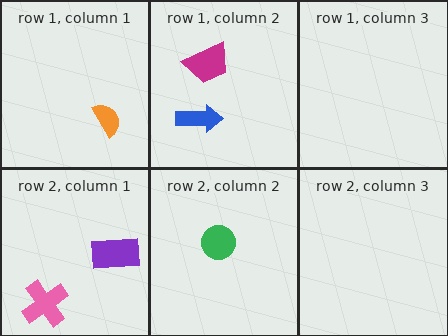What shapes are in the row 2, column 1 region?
The purple rectangle, the pink cross.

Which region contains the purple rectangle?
The row 2, column 1 region.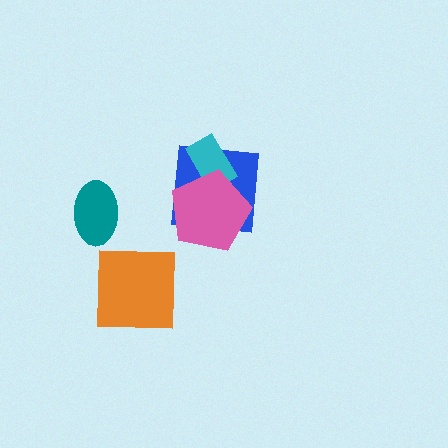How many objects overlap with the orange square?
0 objects overlap with the orange square.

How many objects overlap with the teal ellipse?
0 objects overlap with the teal ellipse.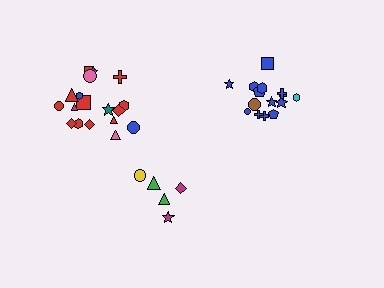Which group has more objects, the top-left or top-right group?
The top-left group.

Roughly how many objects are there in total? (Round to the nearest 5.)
Roughly 40 objects in total.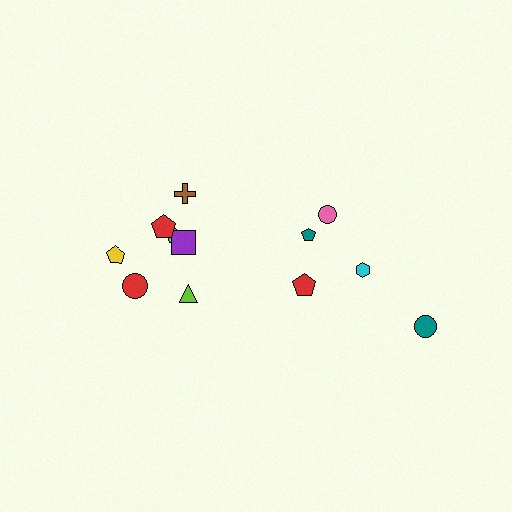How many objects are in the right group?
There are 5 objects.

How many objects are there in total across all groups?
There are 12 objects.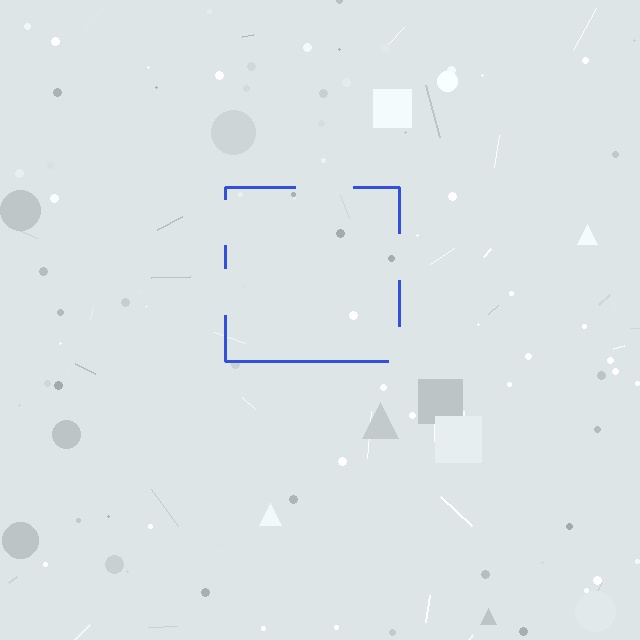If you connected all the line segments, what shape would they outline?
They would outline a square.